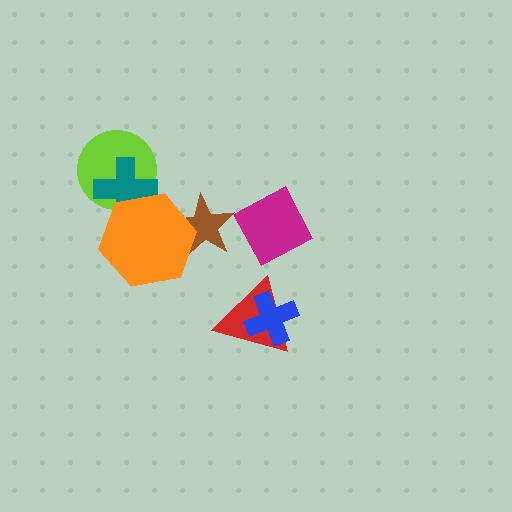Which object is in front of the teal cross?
The orange hexagon is in front of the teal cross.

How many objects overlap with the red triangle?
1 object overlaps with the red triangle.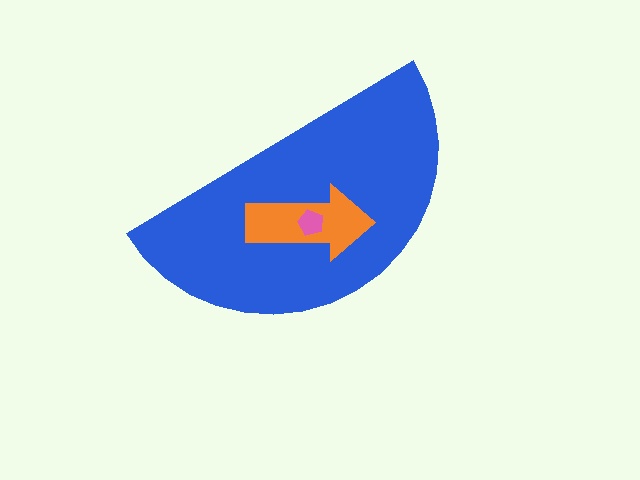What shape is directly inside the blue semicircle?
The orange arrow.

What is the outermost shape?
The blue semicircle.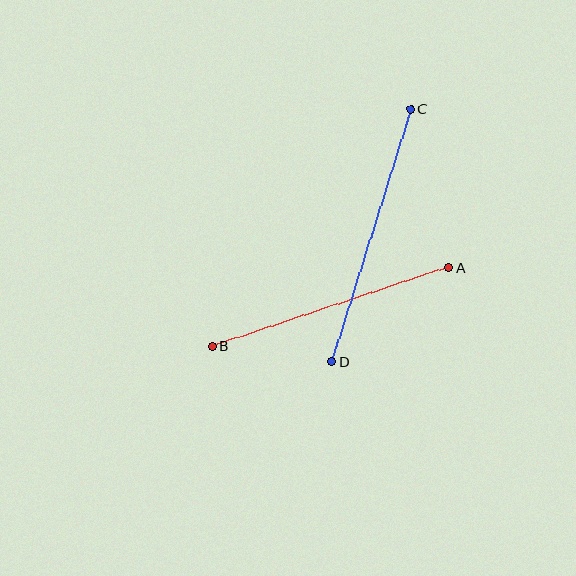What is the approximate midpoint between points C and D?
The midpoint is at approximately (371, 235) pixels.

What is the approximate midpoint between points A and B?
The midpoint is at approximately (330, 307) pixels.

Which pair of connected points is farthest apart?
Points C and D are farthest apart.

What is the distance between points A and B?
The distance is approximately 249 pixels.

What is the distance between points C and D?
The distance is approximately 265 pixels.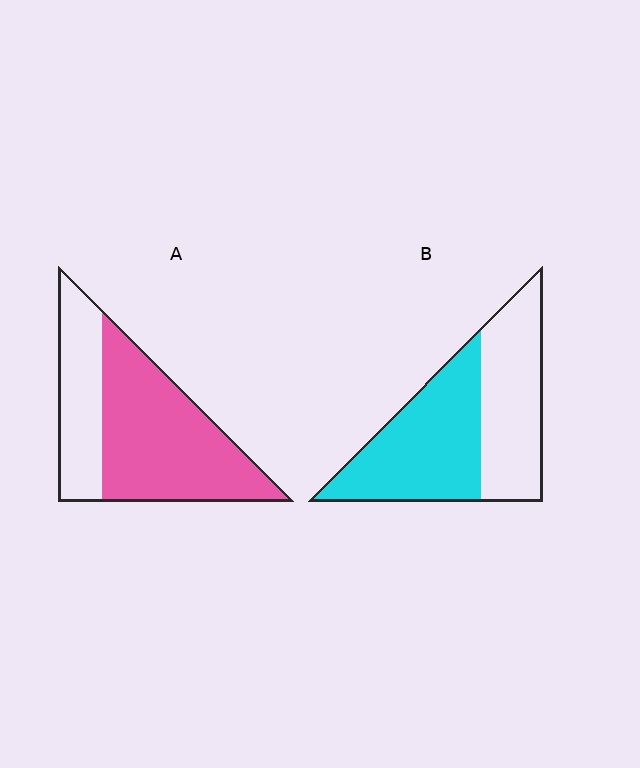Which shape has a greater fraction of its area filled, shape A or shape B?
Shape A.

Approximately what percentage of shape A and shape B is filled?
A is approximately 65% and B is approximately 55%.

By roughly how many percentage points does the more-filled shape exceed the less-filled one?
By roughly 10 percentage points (A over B).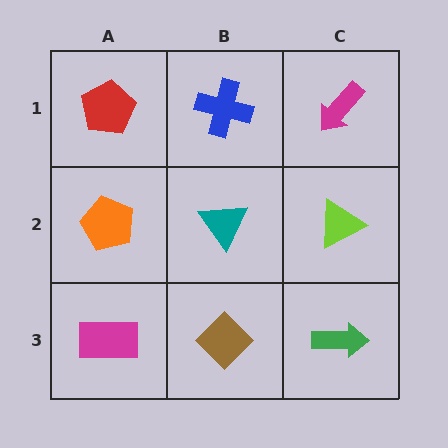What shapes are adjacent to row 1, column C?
A lime triangle (row 2, column C), a blue cross (row 1, column B).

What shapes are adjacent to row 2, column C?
A magenta arrow (row 1, column C), a green arrow (row 3, column C), a teal triangle (row 2, column B).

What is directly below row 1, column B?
A teal triangle.